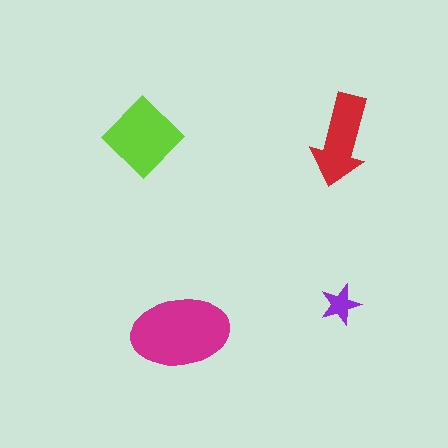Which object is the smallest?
The purple star.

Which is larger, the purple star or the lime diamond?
The lime diamond.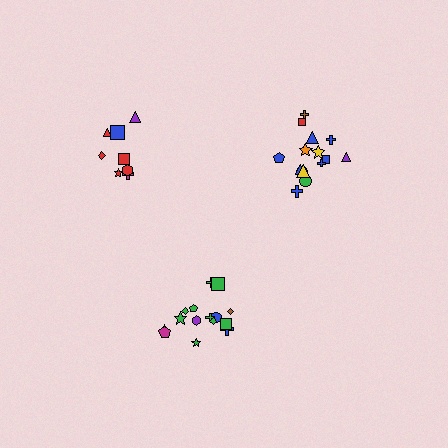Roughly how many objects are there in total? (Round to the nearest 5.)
Roughly 40 objects in total.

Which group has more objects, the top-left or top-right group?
The top-right group.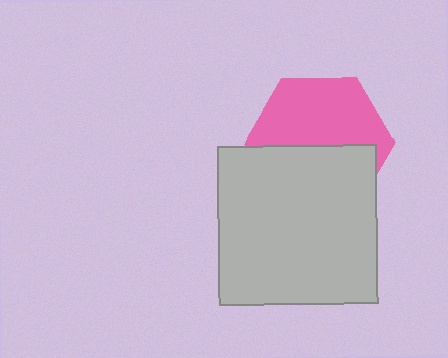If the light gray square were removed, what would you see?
You would see the complete pink hexagon.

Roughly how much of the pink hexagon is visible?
About half of it is visible (roughly 53%).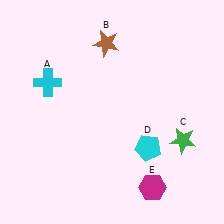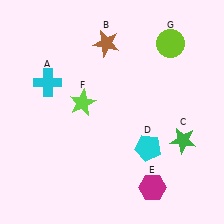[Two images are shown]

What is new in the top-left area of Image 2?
A lime star (F) was added in the top-left area of Image 2.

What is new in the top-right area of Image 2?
A lime circle (G) was added in the top-right area of Image 2.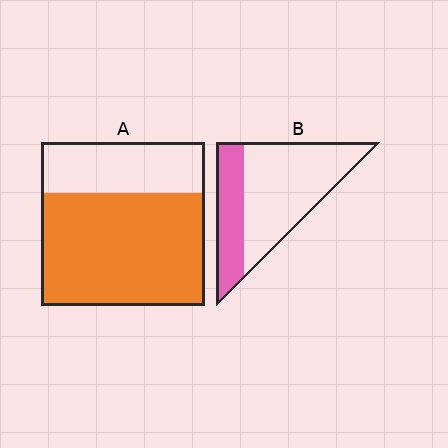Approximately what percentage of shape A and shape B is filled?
A is approximately 70% and B is approximately 30%.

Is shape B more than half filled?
No.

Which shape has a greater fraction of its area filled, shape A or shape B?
Shape A.